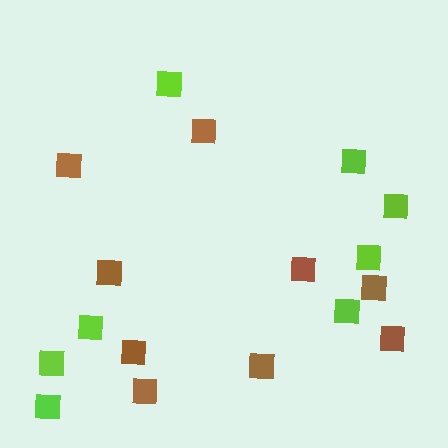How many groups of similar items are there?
There are 2 groups: one group of lime squares (8) and one group of brown squares (9).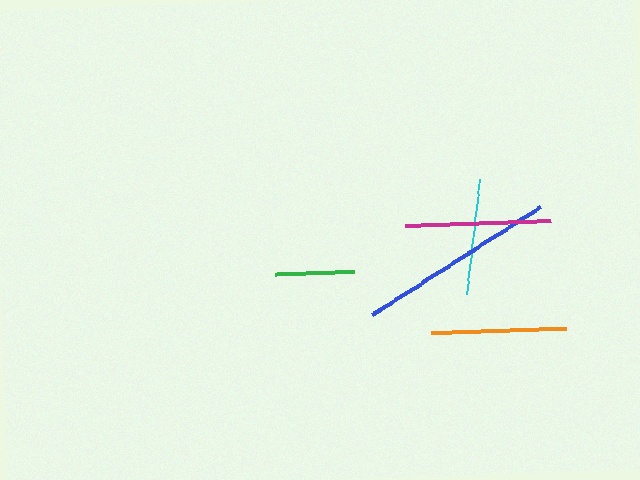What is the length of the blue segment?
The blue segment is approximately 200 pixels long.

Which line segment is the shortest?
The green line is the shortest at approximately 79 pixels.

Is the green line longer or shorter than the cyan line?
The cyan line is longer than the green line.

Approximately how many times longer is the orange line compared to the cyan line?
The orange line is approximately 1.2 times the length of the cyan line.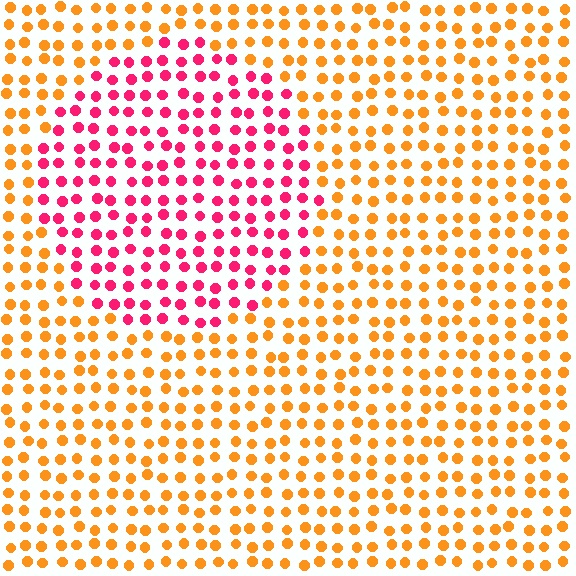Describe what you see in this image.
The image is filled with small orange elements in a uniform arrangement. A circle-shaped region is visible where the elements are tinted to a slightly different hue, forming a subtle color boundary.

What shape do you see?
I see a circle.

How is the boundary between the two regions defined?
The boundary is defined purely by a slight shift in hue (about 55 degrees). Spacing, size, and orientation are identical on both sides.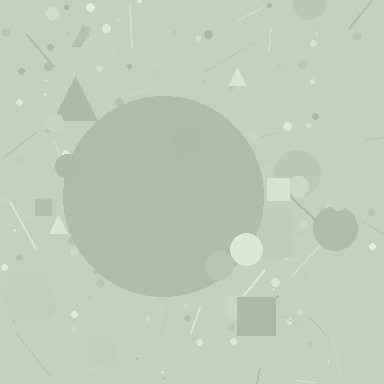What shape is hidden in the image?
A circle is hidden in the image.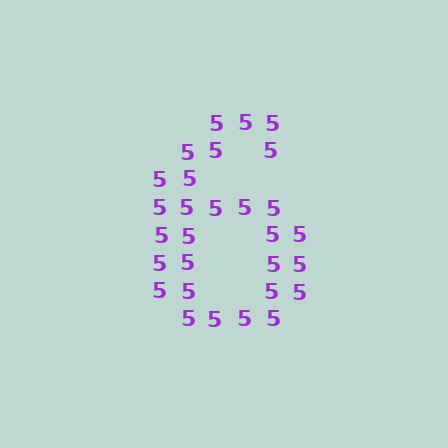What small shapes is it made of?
It is made of small digit 5's.